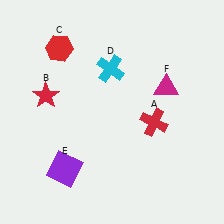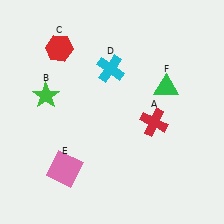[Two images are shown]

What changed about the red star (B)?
In Image 1, B is red. In Image 2, it changed to green.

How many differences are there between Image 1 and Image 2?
There are 3 differences between the two images.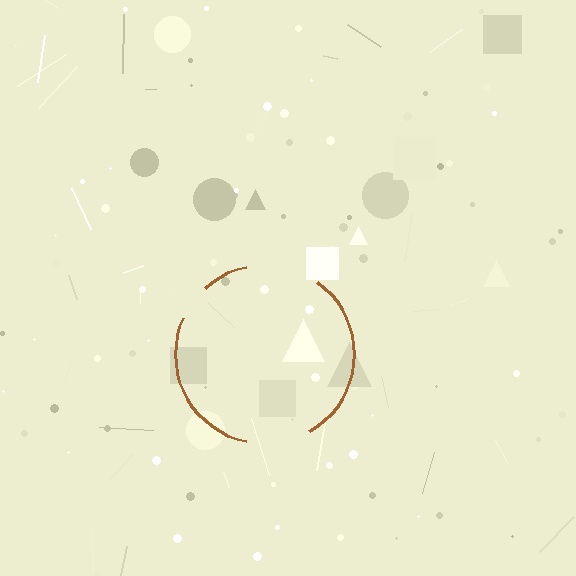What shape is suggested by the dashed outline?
The dashed outline suggests a circle.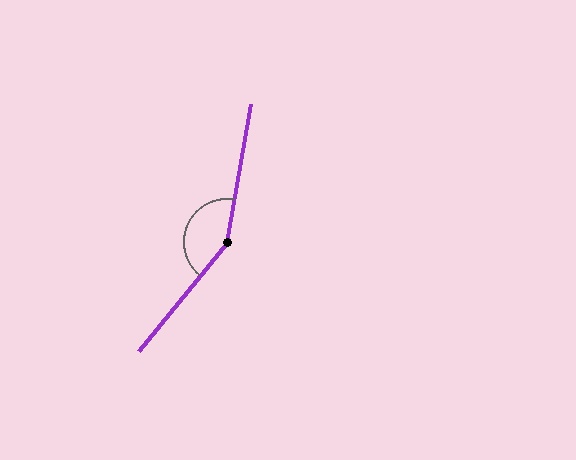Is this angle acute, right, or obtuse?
It is obtuse.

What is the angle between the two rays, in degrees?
Approximately 151 degrees.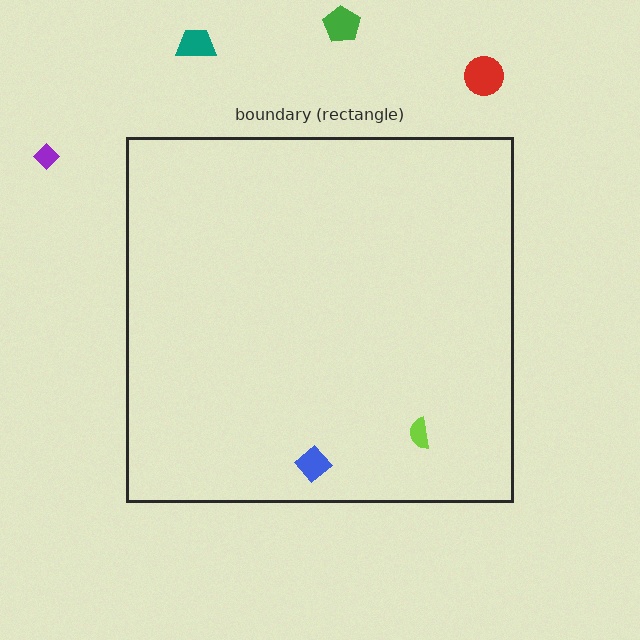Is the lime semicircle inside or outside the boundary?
Inside.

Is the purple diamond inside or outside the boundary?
Outside.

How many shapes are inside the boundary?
2 inside, 4 outside.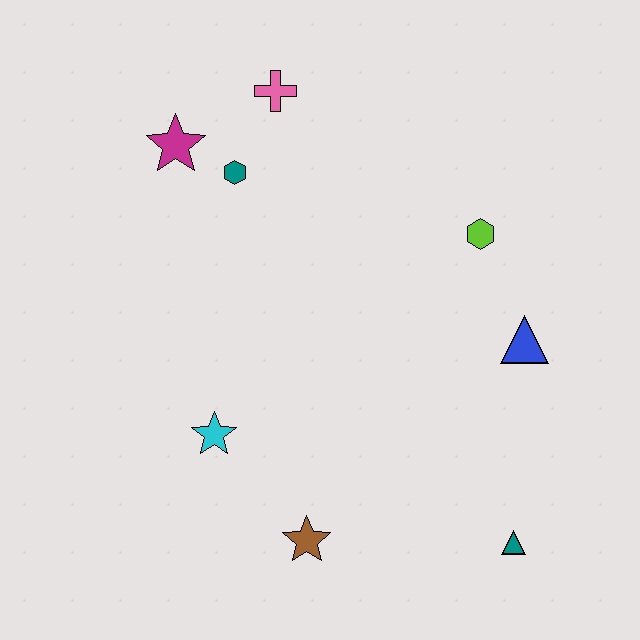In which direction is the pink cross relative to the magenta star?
The pink cross is to the right of the magenta star.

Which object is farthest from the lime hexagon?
The brown star is farthest from the lime hexagon.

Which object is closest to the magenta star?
The teal hexagon is closest to the magenta star.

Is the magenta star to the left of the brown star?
Yes